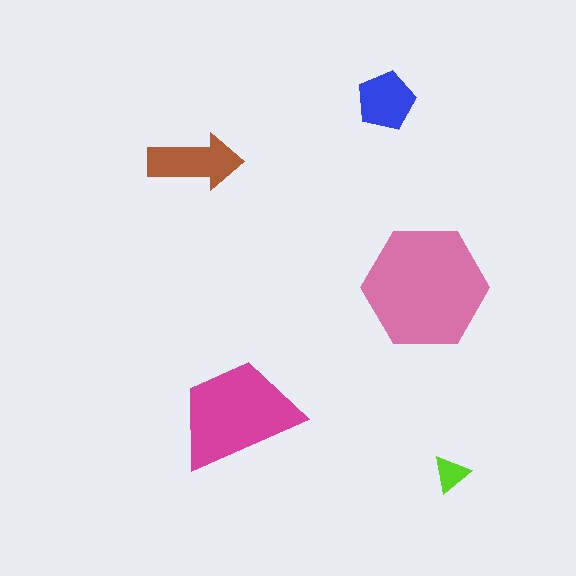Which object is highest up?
The blue pentagon is topmost.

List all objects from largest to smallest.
The pink hexagon, the magenta trapezoid, the brown arrow, the blue pentagon, the lime triangle.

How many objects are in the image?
There are 5 objects in the image.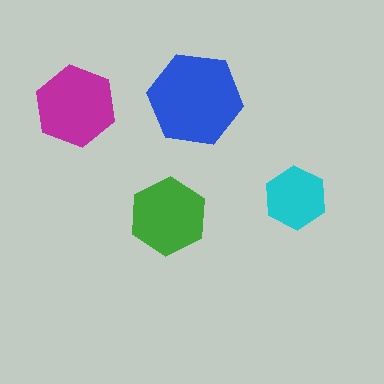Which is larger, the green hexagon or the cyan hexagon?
The green one.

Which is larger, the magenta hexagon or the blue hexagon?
The blue one.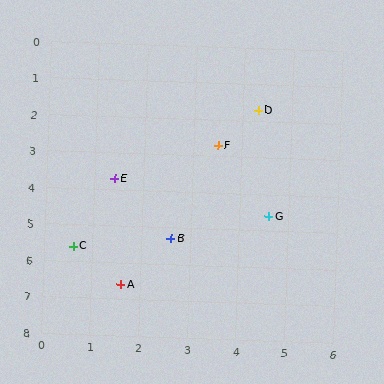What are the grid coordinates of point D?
Point D is at approximately (4.3, 1.7).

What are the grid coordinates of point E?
Point E is at approximately (1.4, 3.7).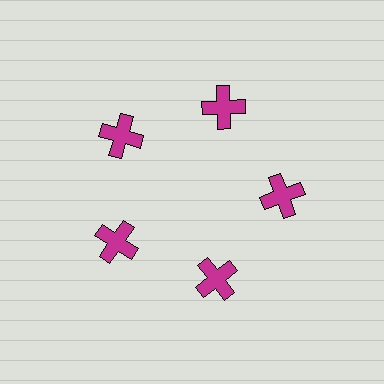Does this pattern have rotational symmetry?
Yes, this pattern has 5-fold rotational symmetry. It looks the same after rotating 72 degrees around the center.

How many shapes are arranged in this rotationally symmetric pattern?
There are 5 shapes, arranged in 5 groups of 1.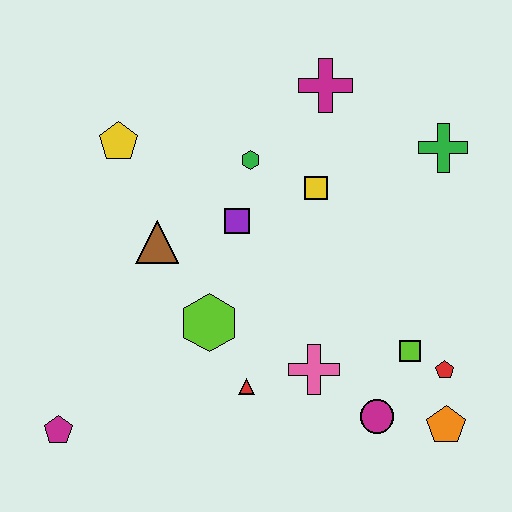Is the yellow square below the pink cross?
No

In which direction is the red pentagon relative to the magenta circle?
The red pentagon is to the right of the magenta circle.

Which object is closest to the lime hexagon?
The red triangle is closest to the lime hexagon.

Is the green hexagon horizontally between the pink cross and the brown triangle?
Yes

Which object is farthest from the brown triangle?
The orange pentagon is farthest from the brown triangle.